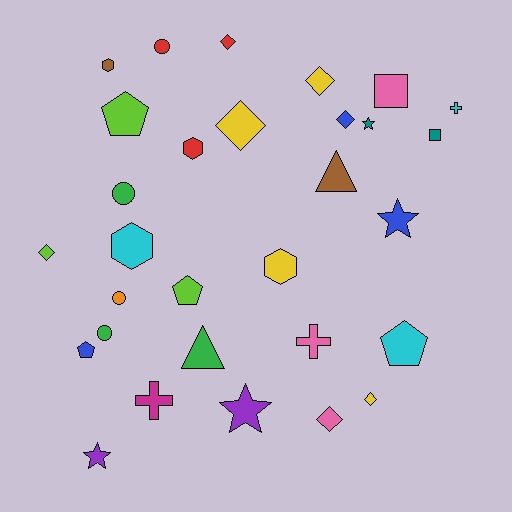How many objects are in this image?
There are 30 objects.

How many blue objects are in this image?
There are 3 blue objects.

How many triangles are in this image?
There are 2 triangles.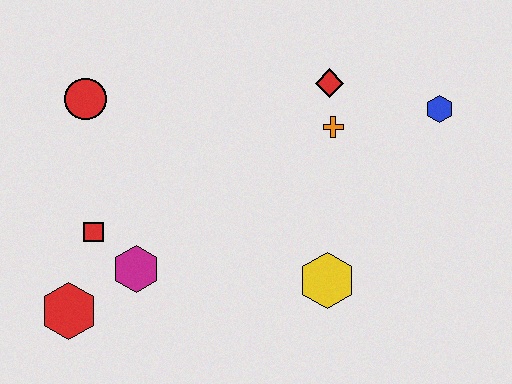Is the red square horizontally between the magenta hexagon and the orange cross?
No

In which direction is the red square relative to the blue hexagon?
The red square is to the left of the blue hexagon.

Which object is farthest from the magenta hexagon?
The blue hexagon is farthest from the magenta hexagon.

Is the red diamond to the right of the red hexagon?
Yes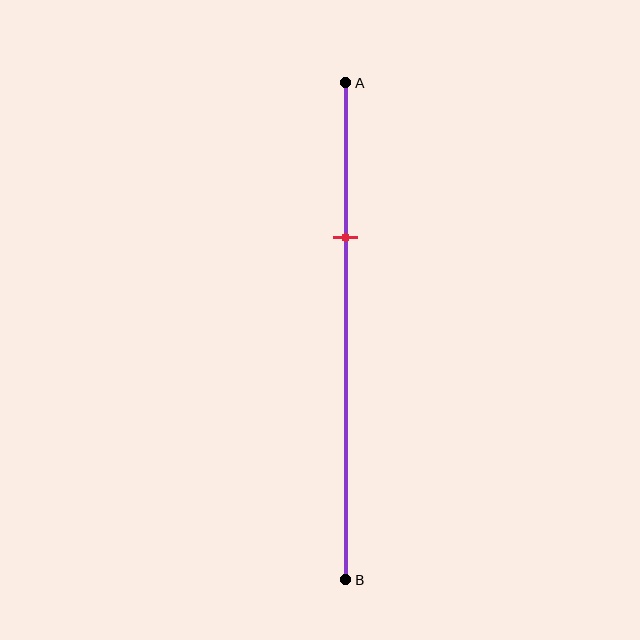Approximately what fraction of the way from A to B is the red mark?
The red mark is approximately 30% of the way from A to B.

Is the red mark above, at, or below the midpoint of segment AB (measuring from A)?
The red mark is above the midpoint of segment AB.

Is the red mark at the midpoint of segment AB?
No, the mark is at about 30% from A, not at the 50% midpoint.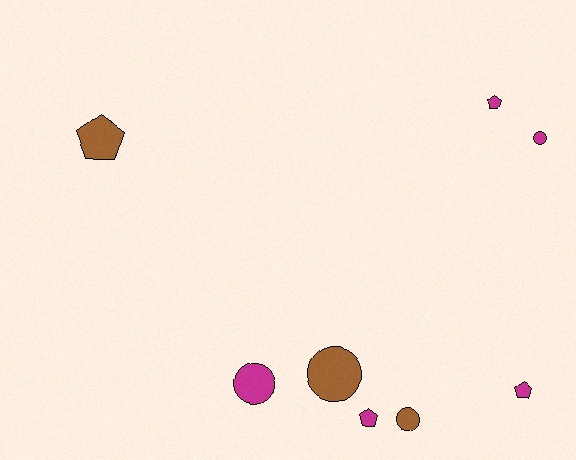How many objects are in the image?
There are 8 objects.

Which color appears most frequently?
Magenta, with 5 objects.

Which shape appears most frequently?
Circle, with 4 objects.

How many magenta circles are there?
There are 2 magenta circles.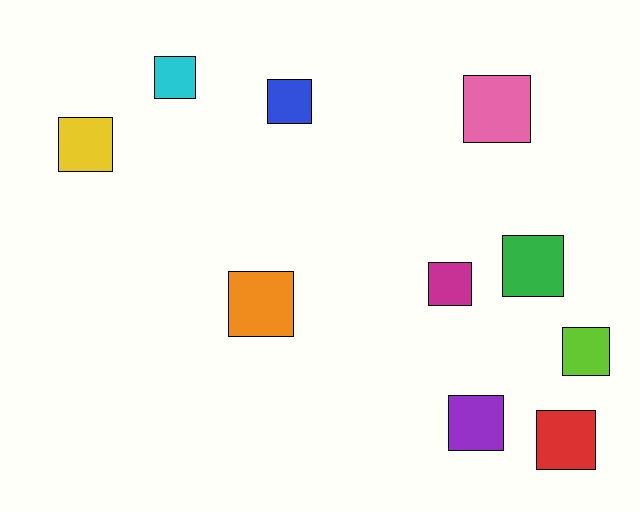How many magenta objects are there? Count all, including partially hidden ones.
There is 1 magenta object.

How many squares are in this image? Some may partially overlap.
There are 10 squares.